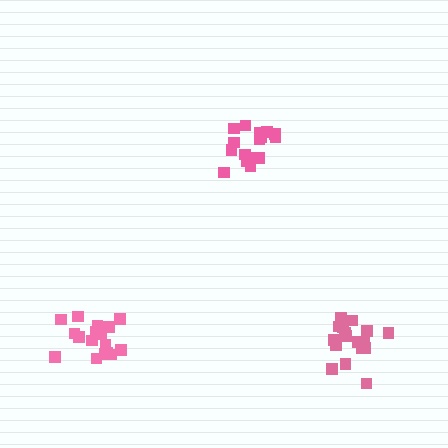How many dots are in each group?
Group 1: 17 dots, Group 2: 16 dots, Group 3: 17 dots (50 total).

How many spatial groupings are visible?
There are 3 spatial groupings.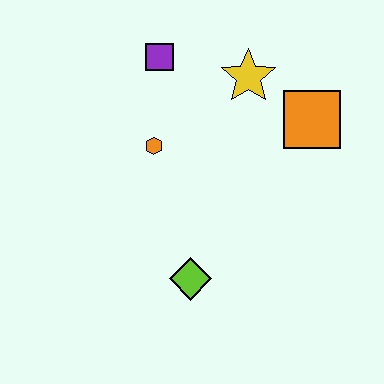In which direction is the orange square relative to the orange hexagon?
The orange square is to the right of the orange hexagon.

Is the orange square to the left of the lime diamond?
No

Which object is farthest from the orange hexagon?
The orange square is farthest from the orange hexagon.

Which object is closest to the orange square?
The yellow star is closest to the orange square.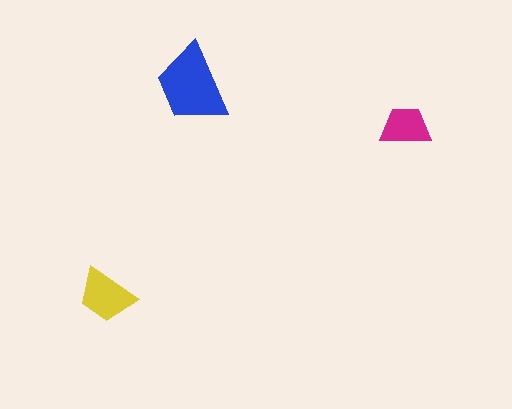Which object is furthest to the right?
The magenta trapezoid is rightmost.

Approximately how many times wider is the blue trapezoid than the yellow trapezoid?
About 1.5 times wider.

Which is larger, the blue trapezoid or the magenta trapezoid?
The blue one.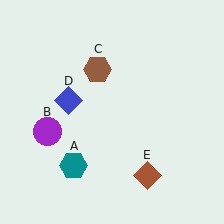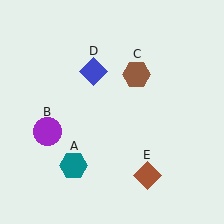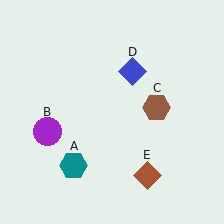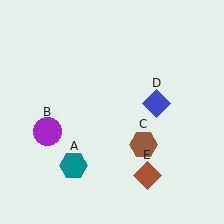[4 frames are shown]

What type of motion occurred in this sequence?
The brown hexagon (object C), blue diamond (object D) rotated clockwise around the center of the scene.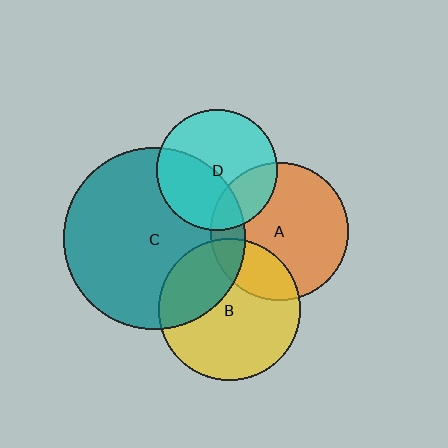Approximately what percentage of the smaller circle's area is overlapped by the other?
Approximately 15%.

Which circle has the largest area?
Circle C (teal).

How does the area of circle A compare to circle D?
Approximately 1.3 times.